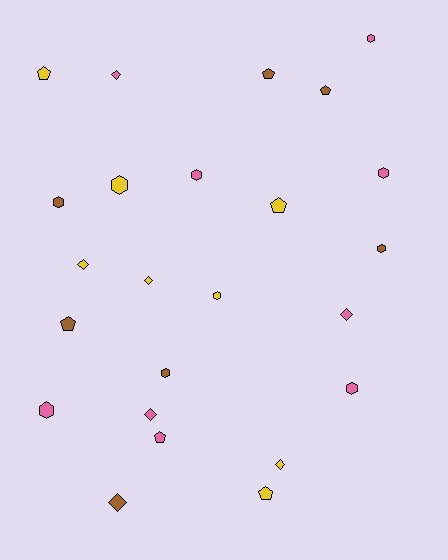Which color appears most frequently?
Pink, with 9 objects.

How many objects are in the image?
There are 24 objects.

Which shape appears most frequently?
Hexagon, with 10 objects.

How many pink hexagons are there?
There are 5 pink hexagons.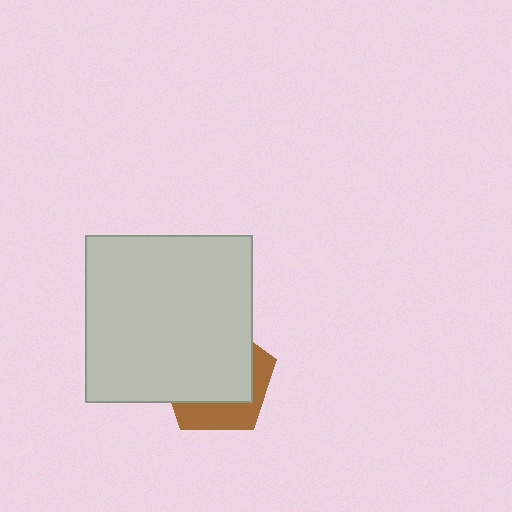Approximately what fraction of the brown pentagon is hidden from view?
Roughly 67% of the brown pentagon is hidden behind the light gray square.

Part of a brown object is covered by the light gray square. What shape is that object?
It is a pentagon.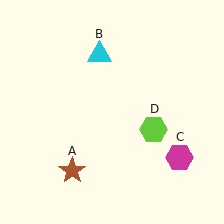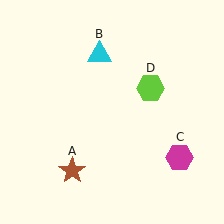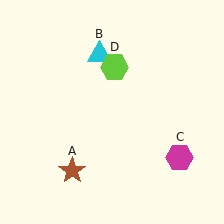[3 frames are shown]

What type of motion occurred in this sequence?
The lime hexagon (object D) rotated counterclockwise around the center of the scene.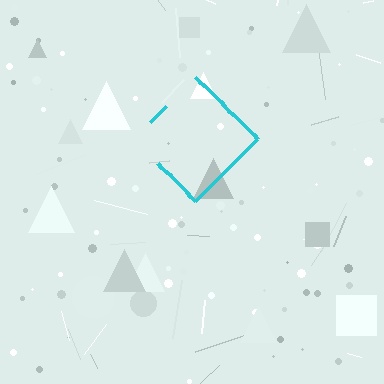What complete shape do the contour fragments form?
The contour fragments form a diamond.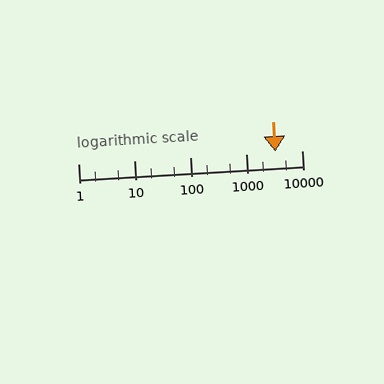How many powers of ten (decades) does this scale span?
The scale spans 4 decades, from 1 to 10000.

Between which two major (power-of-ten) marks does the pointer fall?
The pointer is between 1000 and 10000.